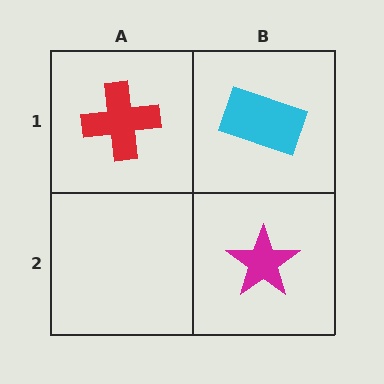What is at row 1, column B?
A cyan rectangle.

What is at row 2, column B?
A magenta star.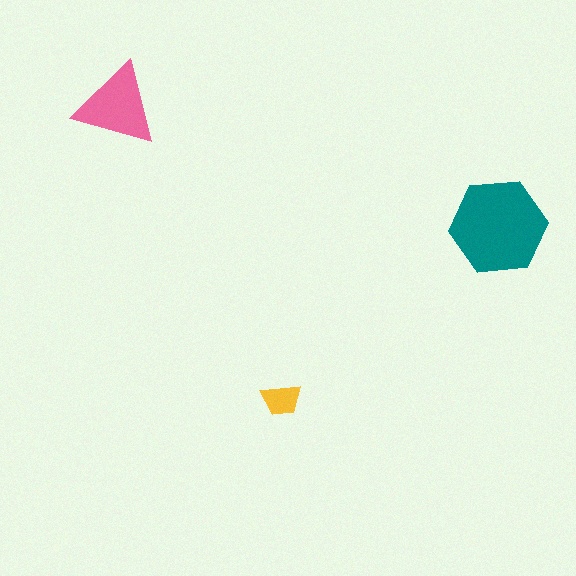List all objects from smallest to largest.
The yellow trapezoid, the pink triangle, the teal hexagon.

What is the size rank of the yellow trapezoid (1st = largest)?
3rd.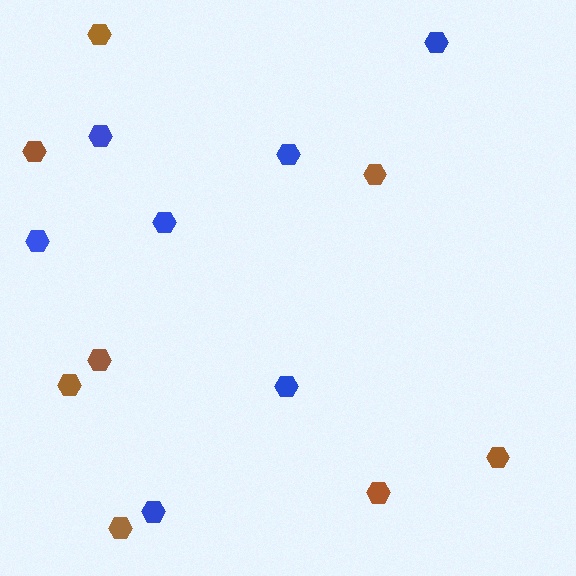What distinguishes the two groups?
There are 2 groups: one group of blue hexagons (7) and one group of brown hexagons (8).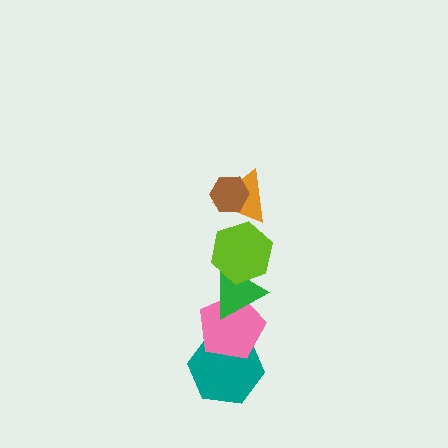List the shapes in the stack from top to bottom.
From top to bottom: the brown hexagon, the orange triangle, the lime hexagon, the green triangle, the pink pentagon, the teal hexagon.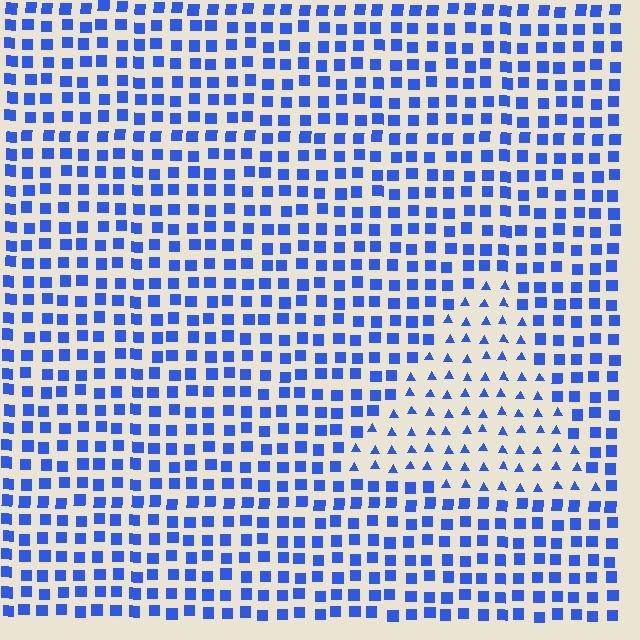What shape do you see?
I see a triangle.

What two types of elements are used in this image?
The image uses triangles inside the triangle region and squares outside it.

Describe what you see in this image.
The image is filled with small blue elements arranged in a uniform grid. A triangle-shaped region contains triangles, while the surrounding area contains squares. The boundary is defined purely by the change in element shape.